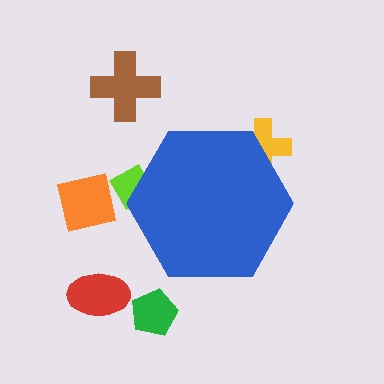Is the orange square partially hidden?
No, the orange square is fully visible.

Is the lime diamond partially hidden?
Yes, the lime diamond is partially hidden behind the blue hexagon.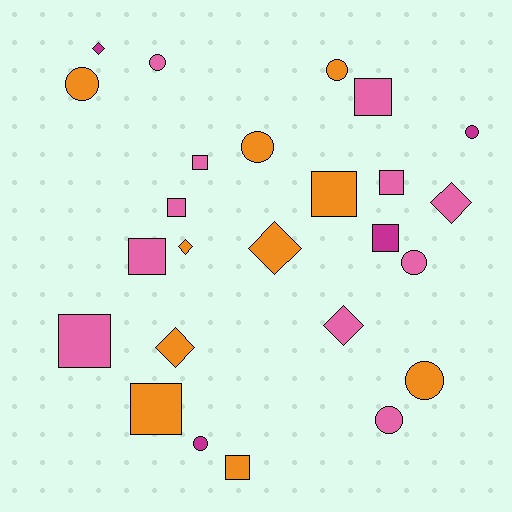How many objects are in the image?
There are 25 objects.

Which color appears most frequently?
Pink, with 11 objects.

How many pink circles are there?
There are 3 pink circles.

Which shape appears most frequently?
Square, with 10 objects.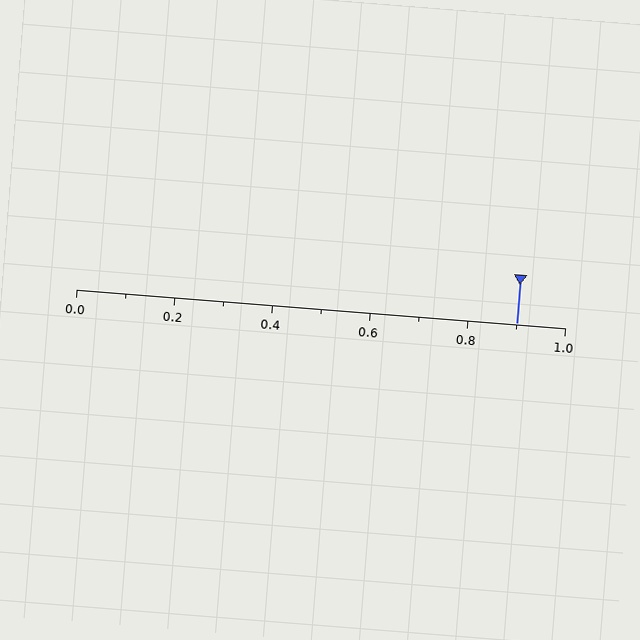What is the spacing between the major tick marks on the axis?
The major ticks are spaced 0.2 apart.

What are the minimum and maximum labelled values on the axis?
The axis runs from 0.0 to 1.0.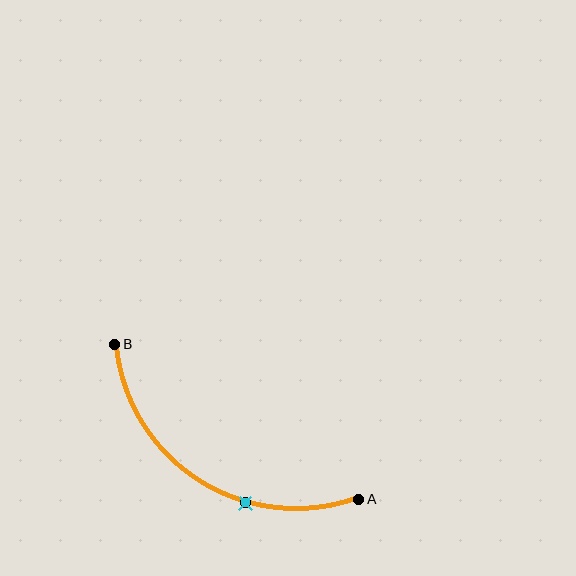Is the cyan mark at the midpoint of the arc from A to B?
No. The cyan mark lies on the arc but is closer to endpoint A. The arc midpoint would be at the point on the curve equidistant along the arc from both A and B.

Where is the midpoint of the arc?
The arc midpoint is the point on the curve farthest from the straight line joining A and B. It sits below that line.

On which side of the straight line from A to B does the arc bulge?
The arc bulges below the straight line connecting A and B.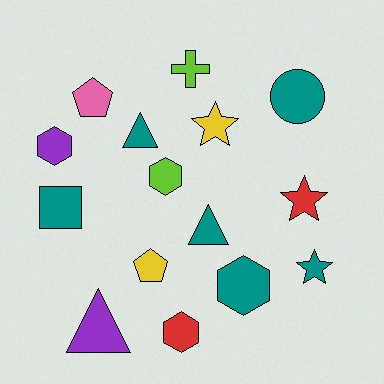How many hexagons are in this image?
There are 4 hexagons.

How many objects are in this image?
There are 15 objects.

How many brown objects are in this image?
There are no brown objects.